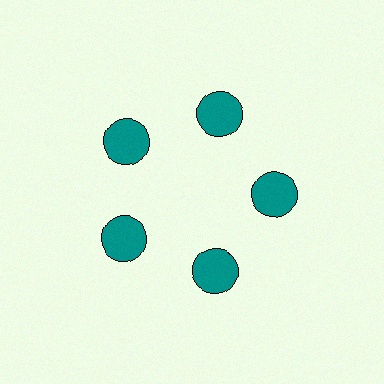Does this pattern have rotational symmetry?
Yes, this pattern has 5-fold rotational symmetry. It looks the same after rotating 72 degrees around the center.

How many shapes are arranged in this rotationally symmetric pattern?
There are 5 shapes, arranged in 5 groups of 1.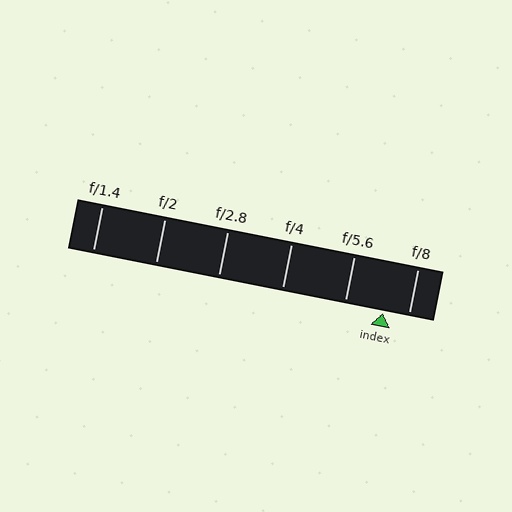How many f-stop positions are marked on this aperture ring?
There are 6 f-stop positions marked.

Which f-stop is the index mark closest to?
The index mark is closest to f/8.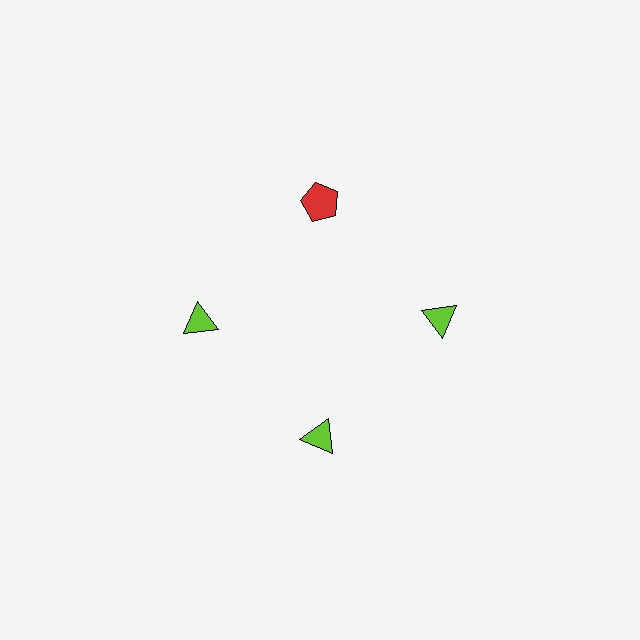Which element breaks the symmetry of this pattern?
The red pentagon at roughly the 12 o'clock position breaks the symmetry. All other shapes are lime triangles.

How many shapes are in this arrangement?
There are 4 shapes arranged in a ring pattern.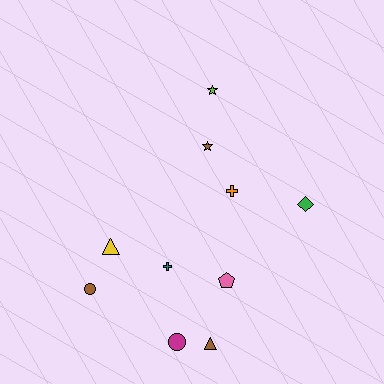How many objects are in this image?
There are 10 objects.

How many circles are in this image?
There are 2 circles.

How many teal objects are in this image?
There is 1 teal object.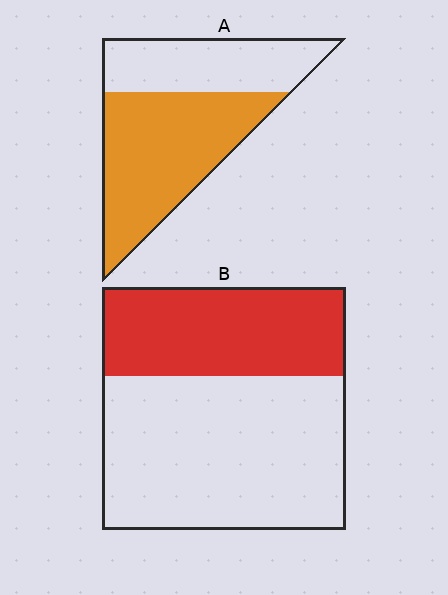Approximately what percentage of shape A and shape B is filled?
A is approximately 60% and B is approximately 35%.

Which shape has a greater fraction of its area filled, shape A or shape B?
Shape A.